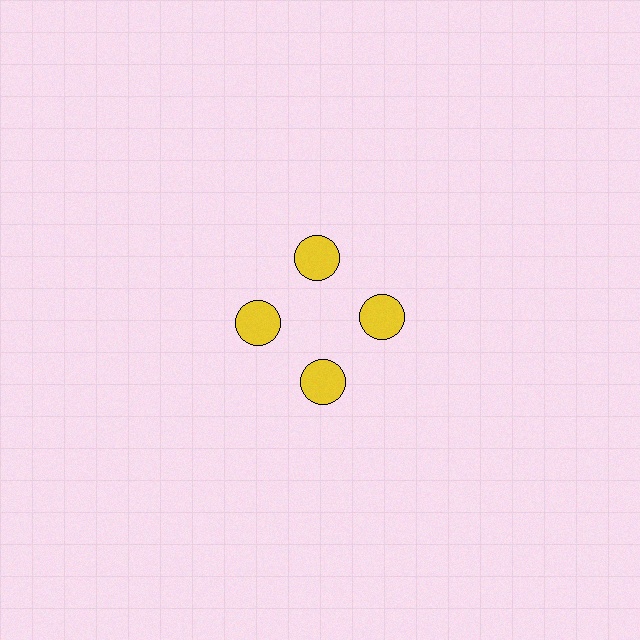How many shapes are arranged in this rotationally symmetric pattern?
There are 4 shapes, arranged in 4 groups of 1.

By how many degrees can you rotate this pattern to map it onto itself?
The pattern maps onto itself every 90 degrees of rotation.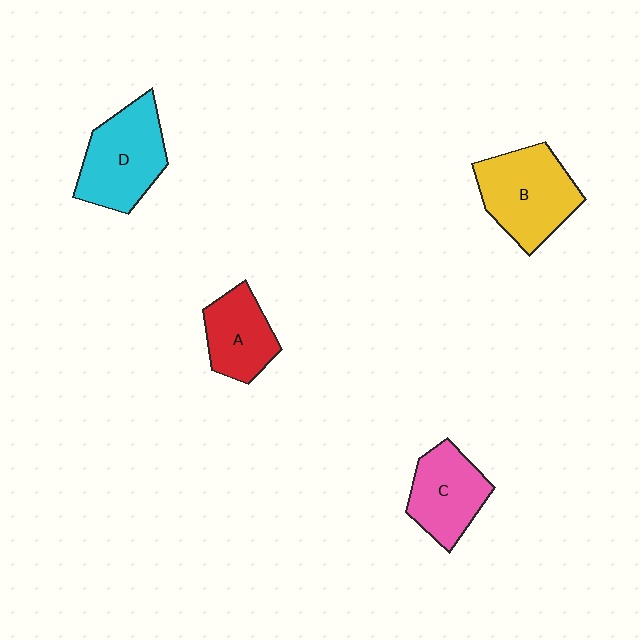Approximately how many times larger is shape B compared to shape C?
Approximately 1.3 times.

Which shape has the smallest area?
Shape A (red).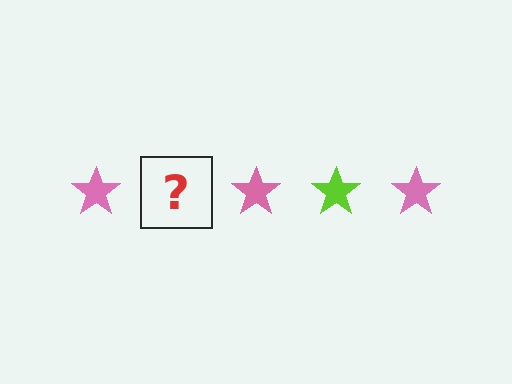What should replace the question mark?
The question mark should be replaced with a lime star.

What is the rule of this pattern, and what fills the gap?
The rule is that the pattern cycles through pink, lime stars. The gap should be filled with a lime star.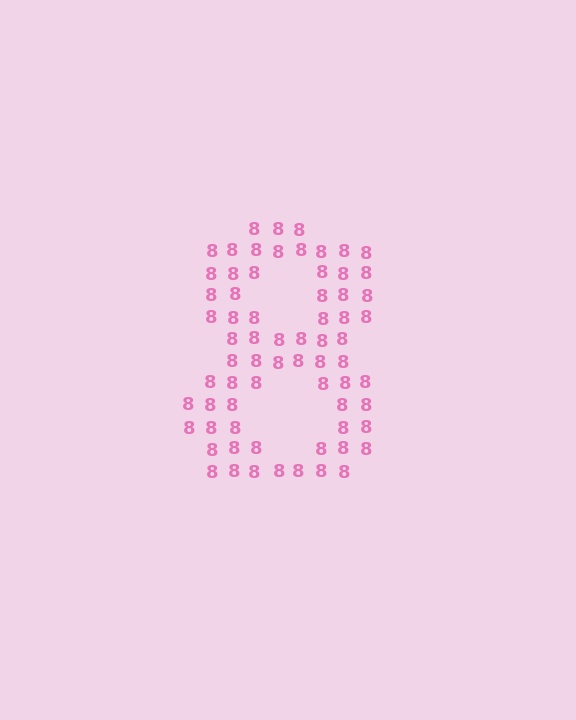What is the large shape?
The large shape is the digit 8.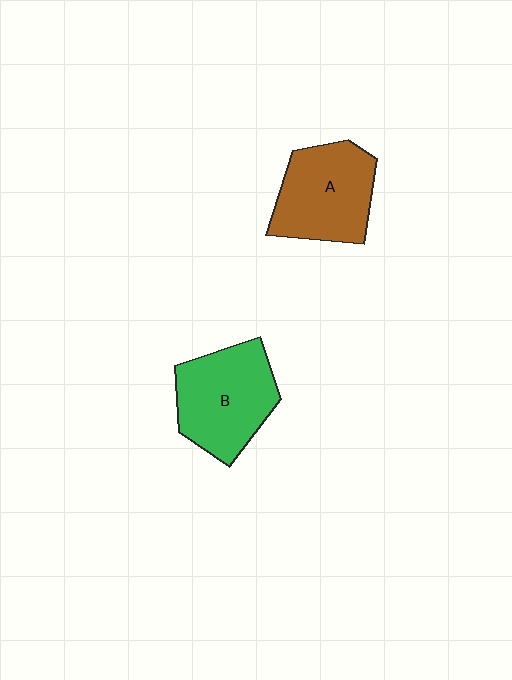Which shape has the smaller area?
Shape A (brown).